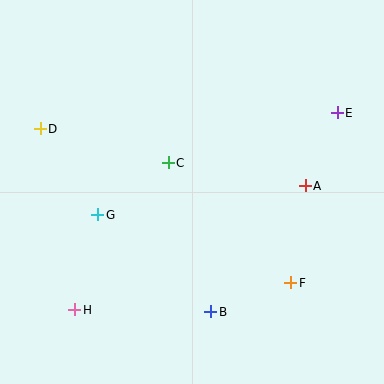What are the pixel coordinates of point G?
Point G is at (98, 215).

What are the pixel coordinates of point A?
Point A is at (305, 186).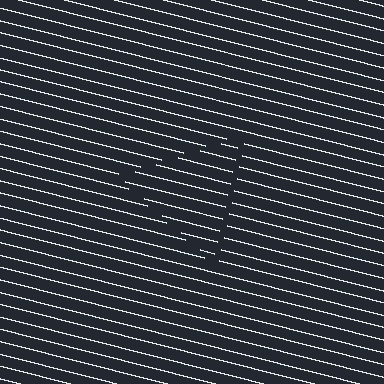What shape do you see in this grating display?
An illusory triangle. The interior of the shape contains the same grating, shifted by half a period — the contour is defined by the phase discontinuity where line-ends from the inner and outer gratings abut.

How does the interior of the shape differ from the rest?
The interior of the shape contains the same grating, shifted by half a period — the contour is defined by the phase discontinuity where line-ends from the inner and outer gratings abut.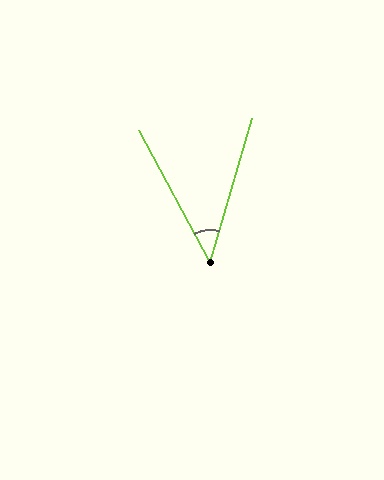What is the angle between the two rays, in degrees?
Approximately 44 degrees.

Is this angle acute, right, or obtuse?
It is acute.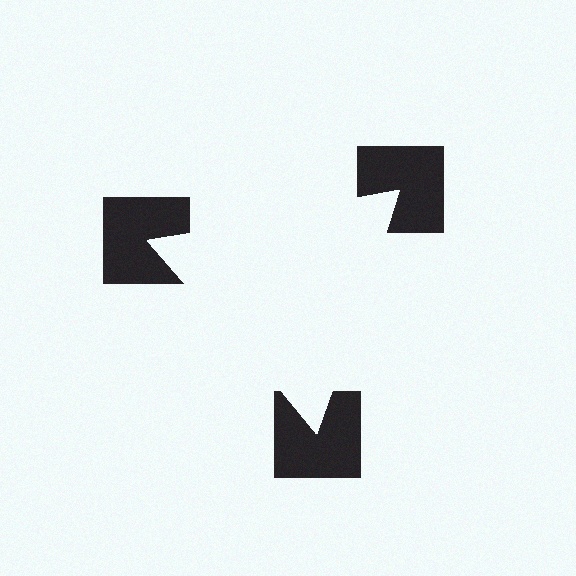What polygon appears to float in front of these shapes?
An illusory triangle — its edges are inferred from the aligned wedge cuts in the notched squares, not physically drawn.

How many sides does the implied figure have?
3 sides.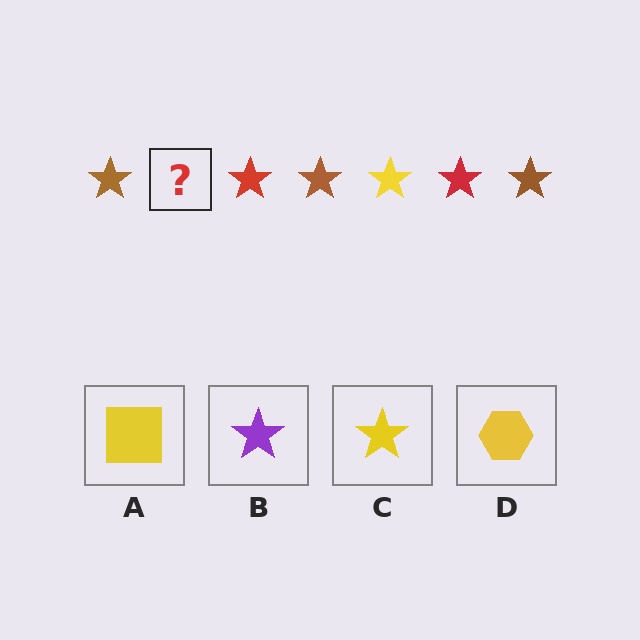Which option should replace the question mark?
Option C.